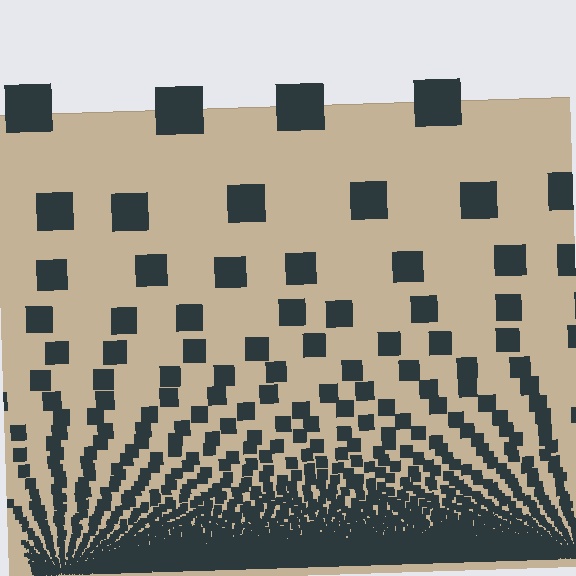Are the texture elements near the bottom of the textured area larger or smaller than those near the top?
Smaller. The gradient is inverted — elements near the bottom are smaller and denser.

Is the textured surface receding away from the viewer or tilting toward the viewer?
The surface appears to tilt toward the viewer. Texture elements get larger and sparser toward the top.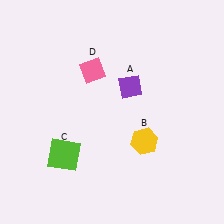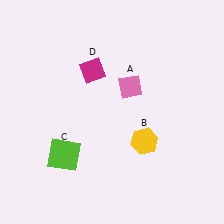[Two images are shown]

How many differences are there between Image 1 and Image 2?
There are 2 differences between the two images.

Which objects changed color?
A changed from purple to pink. D changed from pink to magenta.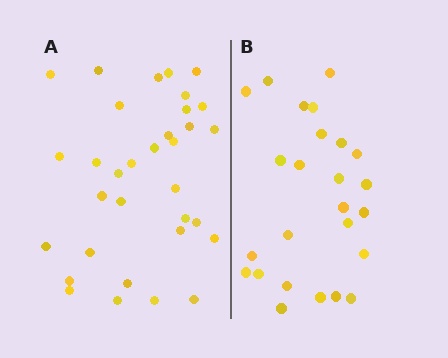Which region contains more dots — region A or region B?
Region A (the left region) has more dots.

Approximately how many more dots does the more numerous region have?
Region A has roughly 8 or so more dots than region B.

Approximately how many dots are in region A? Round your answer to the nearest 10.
About 30 dots. (The exact count is 33, which rounds to 30.)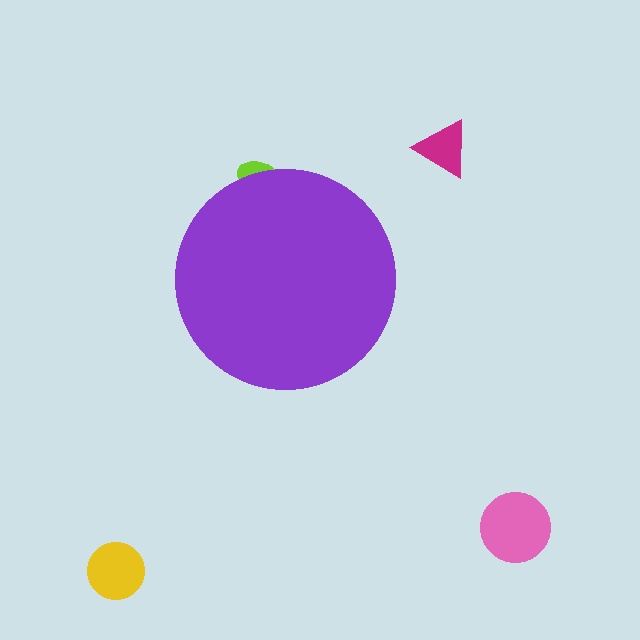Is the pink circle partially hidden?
No, the pink circle is fully visible.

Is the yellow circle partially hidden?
No, the yellow circle is fully visible.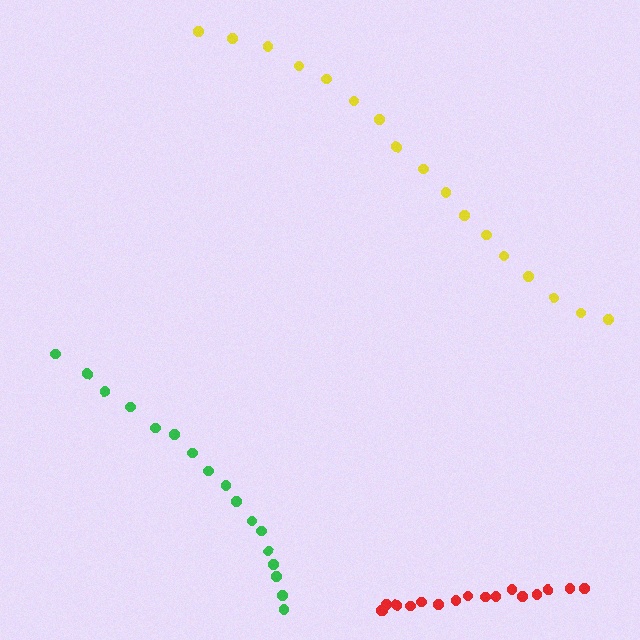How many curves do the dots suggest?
There are 3 distinct paths.